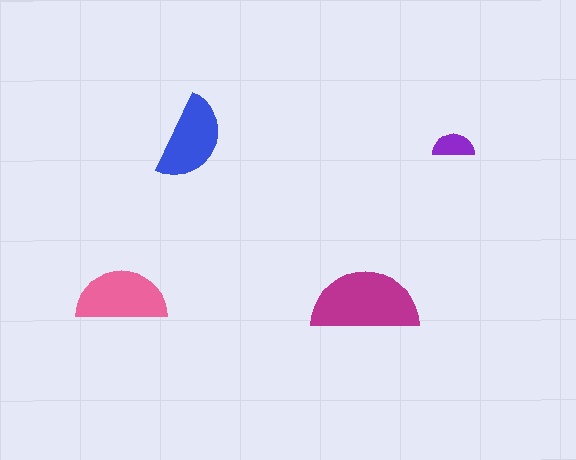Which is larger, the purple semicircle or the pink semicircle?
The pink one.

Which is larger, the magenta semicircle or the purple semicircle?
The magenta one.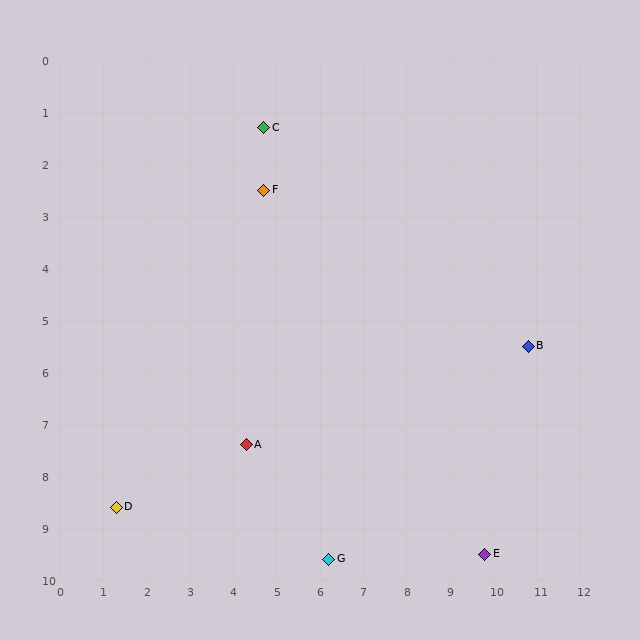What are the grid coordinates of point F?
Point F is at approximately (4.7, 2.5).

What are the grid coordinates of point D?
Point D is at approximately (1.3, 8.6).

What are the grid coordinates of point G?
Point G is at approximately (6.2, 9.6).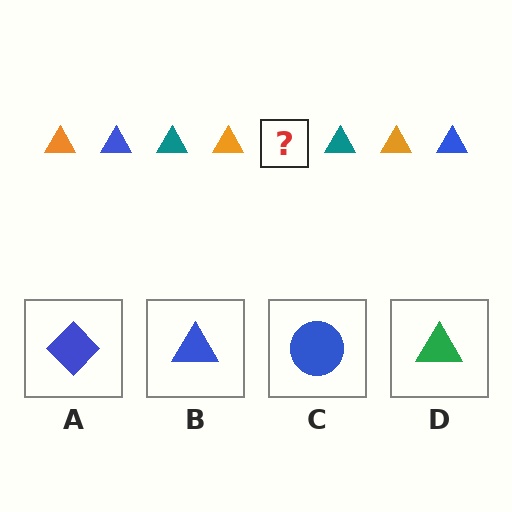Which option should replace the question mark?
Option B.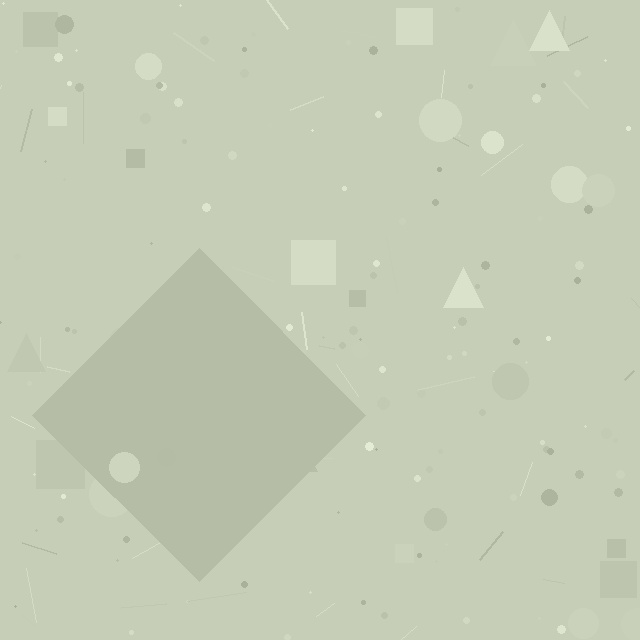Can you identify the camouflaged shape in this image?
The camouflaged shape is a diamond.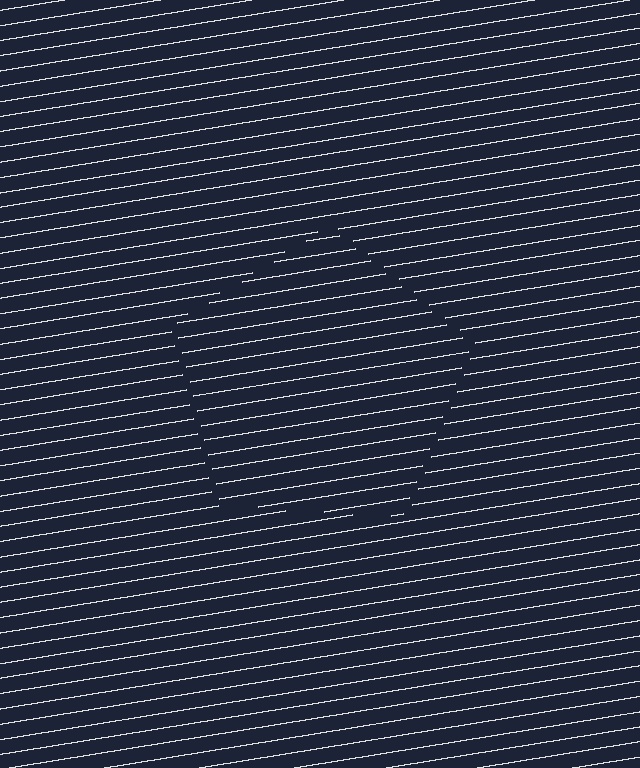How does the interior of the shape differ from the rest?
The interior of the shape contains the same grating, shifted by half a period — the contour is defined by the phase discontinuity where line-ends from the inner and outer gratings abut.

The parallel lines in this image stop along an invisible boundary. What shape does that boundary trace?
An illusory pentagon. The interior of the shape contains the same grating, shifted by half a period — the contour is defined by the phase discontinuity where line-ends from the inner and outer gratings abut.